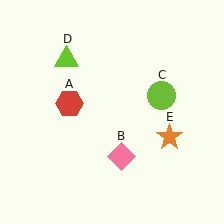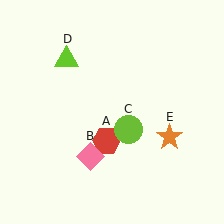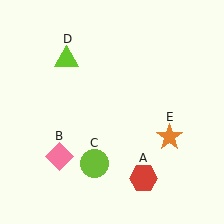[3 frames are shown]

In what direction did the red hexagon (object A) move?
The red hexagon (object A) moved down and to the right.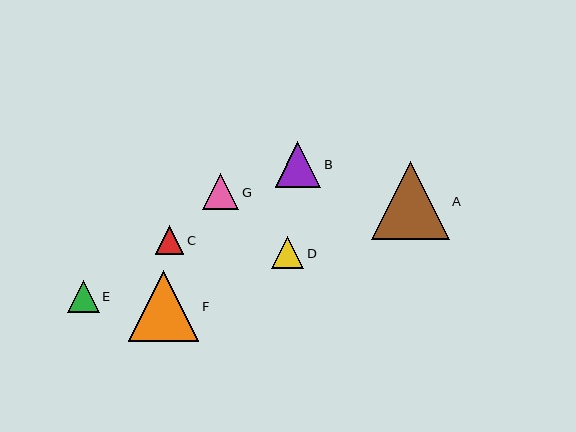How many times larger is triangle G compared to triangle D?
Triangle G is approximately 1.1 times the size of triangle D.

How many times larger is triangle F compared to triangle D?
Triangle F is approximately 2.2 times the size of triangle D.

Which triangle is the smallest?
Triangle C is the smallest with a size of approximately 29 pixels.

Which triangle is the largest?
Triangle A is the largest with a size of approximately 78 pixels.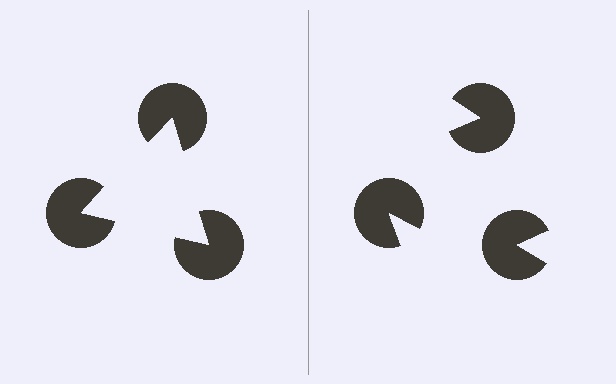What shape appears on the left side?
An illusory triangle.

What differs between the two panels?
The pac-man discs are positioned identically on both sides; only the wedge orientations differ. On the left they align to a triangle; on the right they are misaligned.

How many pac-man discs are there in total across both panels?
6 — 3 on each side.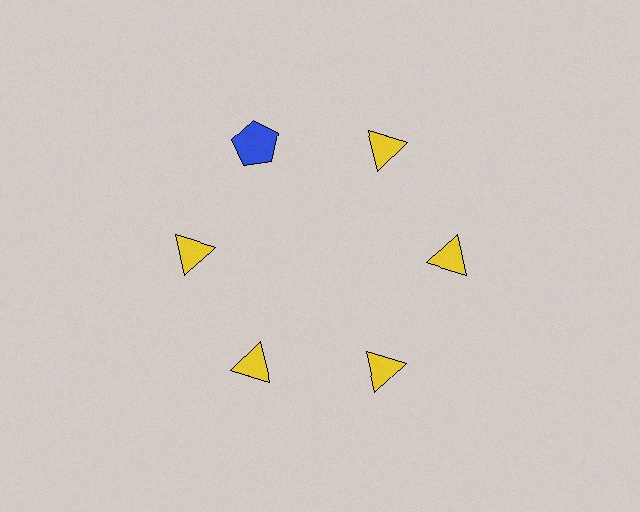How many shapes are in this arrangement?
There are 6 shapes arranged in a ring pattern.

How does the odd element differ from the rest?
It differs in both color (blue instead of yellow) and shape (pentagon instead of triangle).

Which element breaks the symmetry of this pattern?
The blue pentagon at roughly the 11 o'clock position breaks the symmetry. All other shapes are yellow triangles.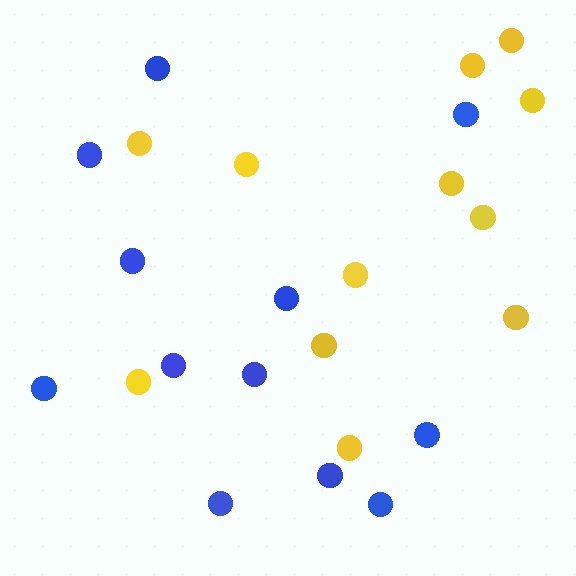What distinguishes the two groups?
There are 2 groups: one group of blue circles (12) and one group of yellow circles (12).